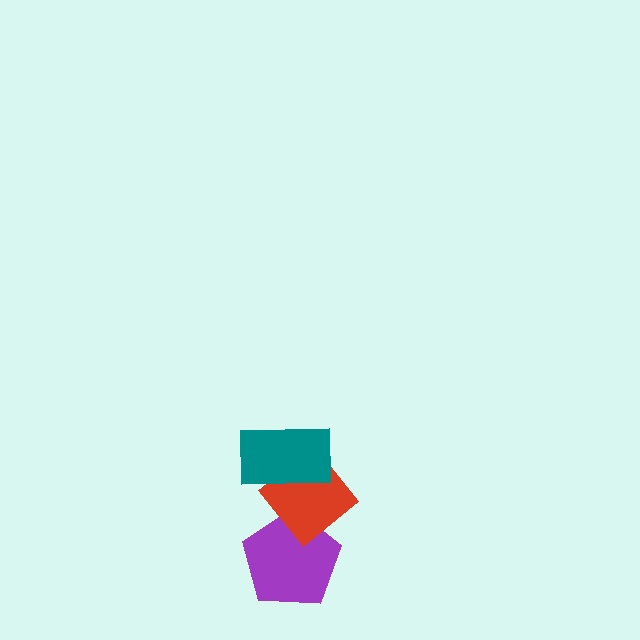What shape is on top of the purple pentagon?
The red diamond is on top of the purple pentagon.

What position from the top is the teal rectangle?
The teal rectangle is 1st from the top.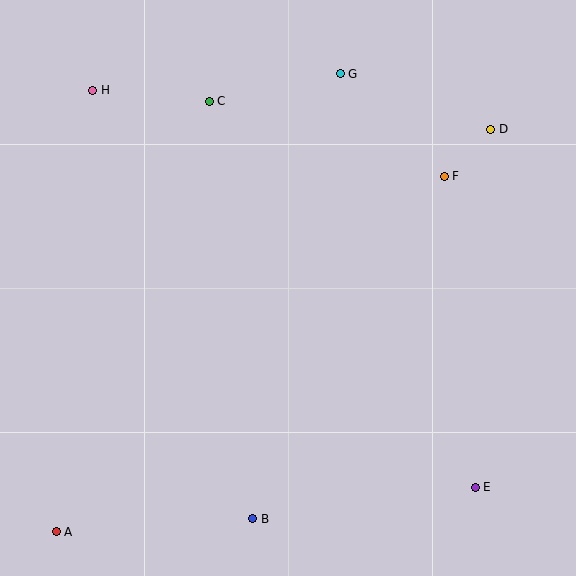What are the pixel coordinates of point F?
Point F is at (444, 176).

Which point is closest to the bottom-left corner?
Point A is closest to the bottom-left corner.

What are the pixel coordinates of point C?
Point C is at (209, 101).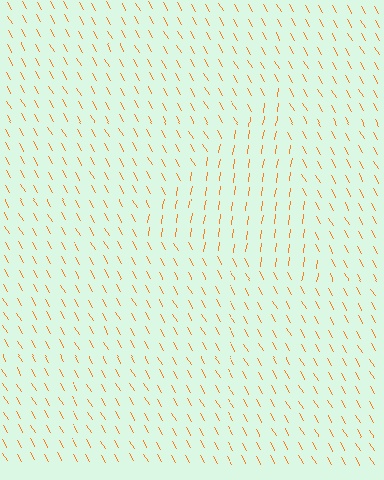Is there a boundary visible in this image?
Yes, there is a texture boundary formed by a change in line orientation.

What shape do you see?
I see a triangle.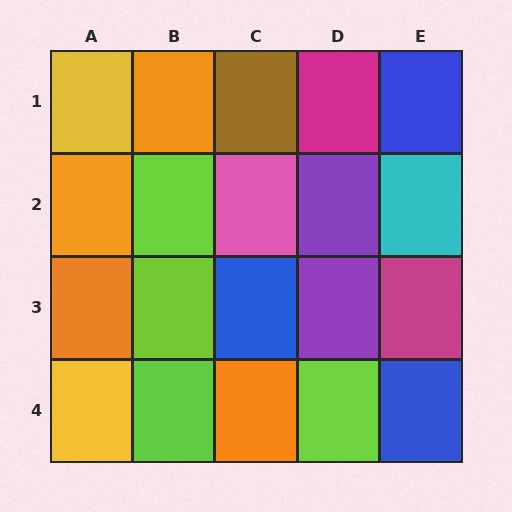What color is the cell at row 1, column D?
Magenta.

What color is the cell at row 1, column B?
Orange.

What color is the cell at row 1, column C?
Brown.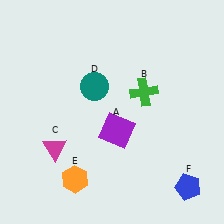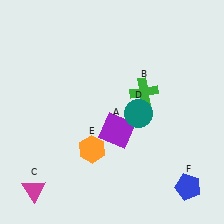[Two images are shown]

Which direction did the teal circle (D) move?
The teal circle (D) moved right.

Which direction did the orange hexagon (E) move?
The orange hexagon (E) moved up.